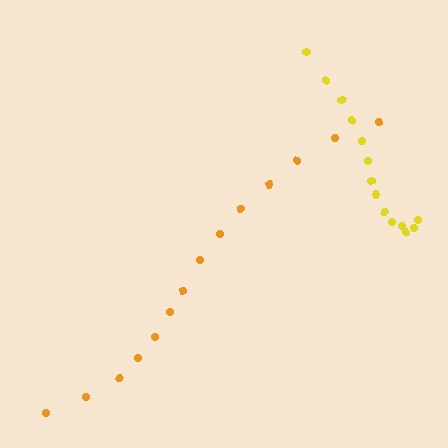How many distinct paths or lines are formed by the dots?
There are 2 distinct paths.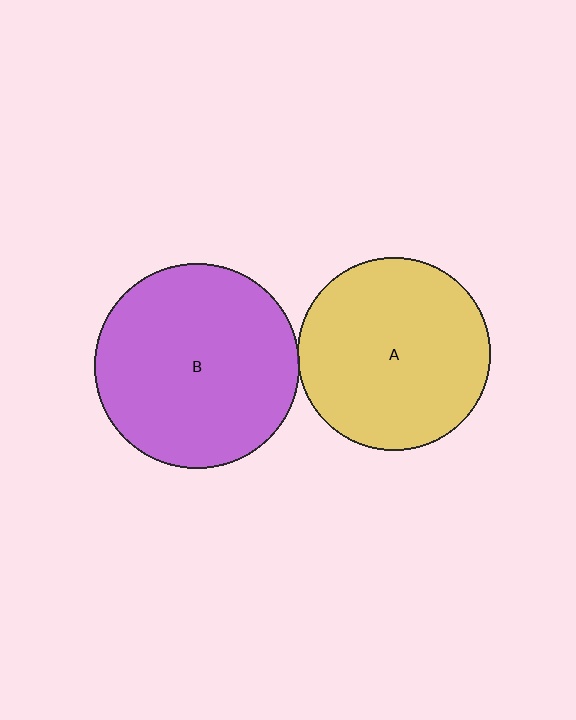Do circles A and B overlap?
Yes.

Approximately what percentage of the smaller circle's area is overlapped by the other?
Approximately 5%.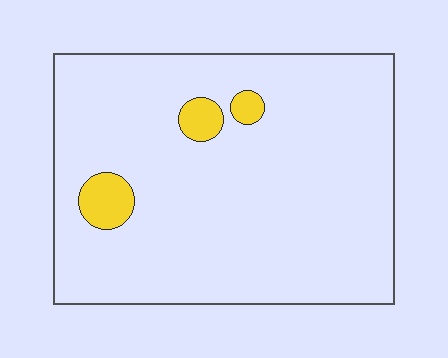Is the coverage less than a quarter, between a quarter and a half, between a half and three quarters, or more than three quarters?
Less than a quarter.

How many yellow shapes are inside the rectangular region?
3.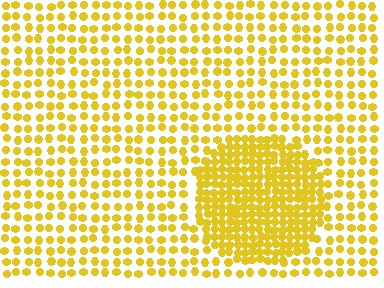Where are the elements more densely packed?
The elements are more densely packed inside the circle boundary.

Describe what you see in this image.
The image contains small yellow elements arranged at two different densities. A circle-shaped region is visible where the elements are more densely packed than the surrounding area.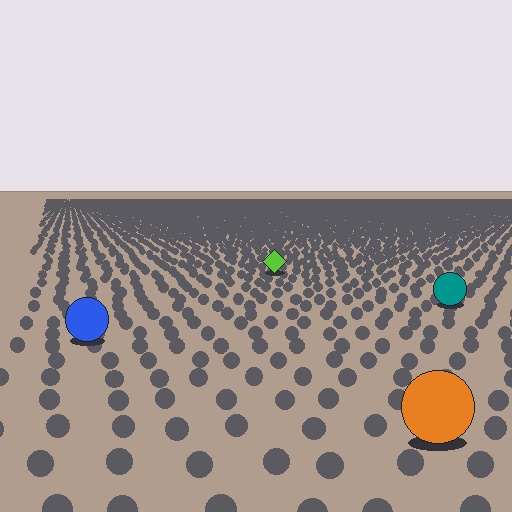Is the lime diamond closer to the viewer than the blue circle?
No. The blue circle is closer — you can tell from the texture gradient: the ground texture is coarser near it.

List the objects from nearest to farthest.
From nearest to farthest: the orange circle, the blue circle, the teal circle, the lime diamond.